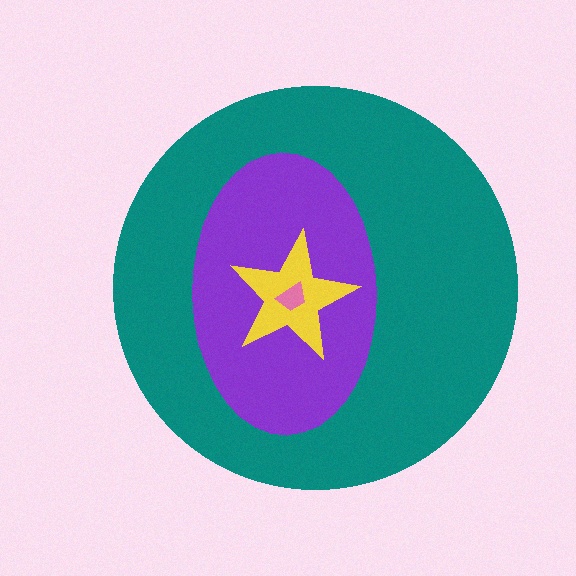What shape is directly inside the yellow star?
The pink trapezoid.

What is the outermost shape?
The teal circle.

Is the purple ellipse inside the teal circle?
Yes.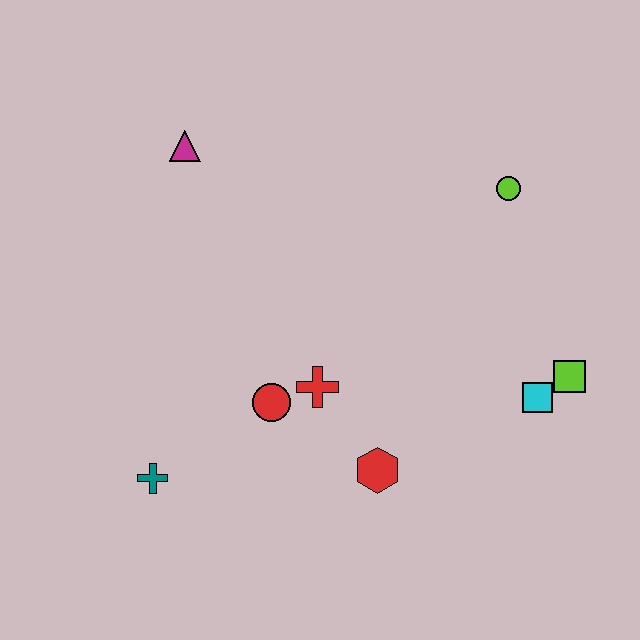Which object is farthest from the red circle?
The lime circle is farthest from the red circle.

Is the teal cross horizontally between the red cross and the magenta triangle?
No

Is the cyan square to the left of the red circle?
No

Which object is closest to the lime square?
The cyan square is closest to the lime square.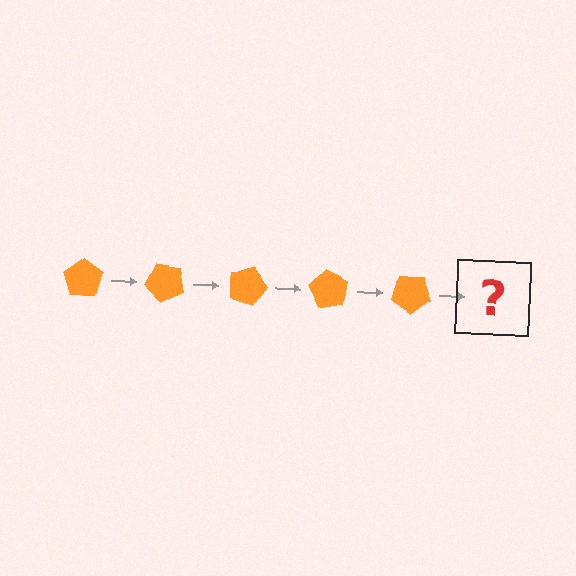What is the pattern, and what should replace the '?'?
The pattern is that the pentagon rotates 45 degrees each step. The '?' should be an orange pentagon rotated 225 degrees.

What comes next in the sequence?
The next element should be an orange pentagon rotated 225 degrees.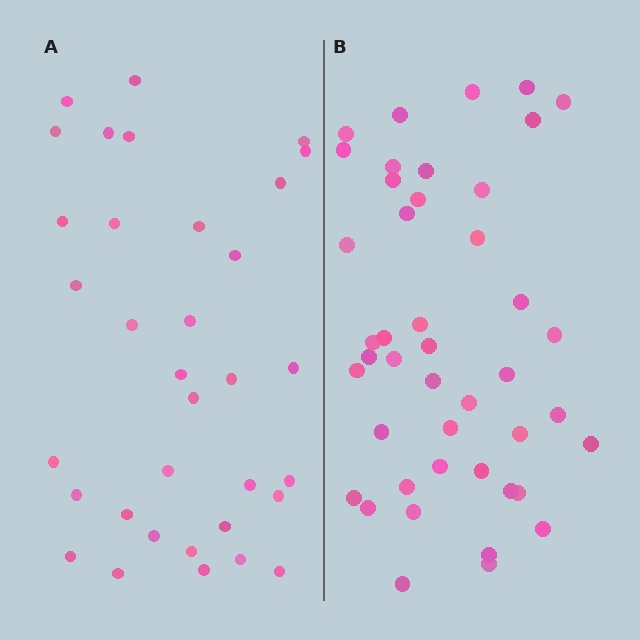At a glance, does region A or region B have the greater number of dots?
Region B (the right region) has more dots.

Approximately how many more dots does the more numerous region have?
Region B has roughly 10 or so more dots than region A.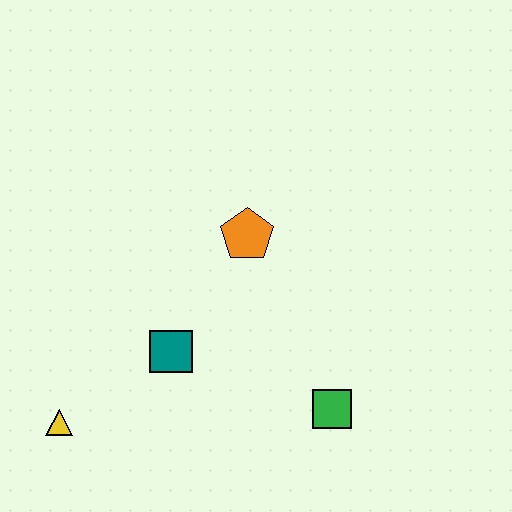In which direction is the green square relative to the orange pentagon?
The green square is below the orange pentagon.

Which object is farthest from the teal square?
The green square is farthest from the teal square.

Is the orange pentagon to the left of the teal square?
No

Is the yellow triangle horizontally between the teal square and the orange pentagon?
No